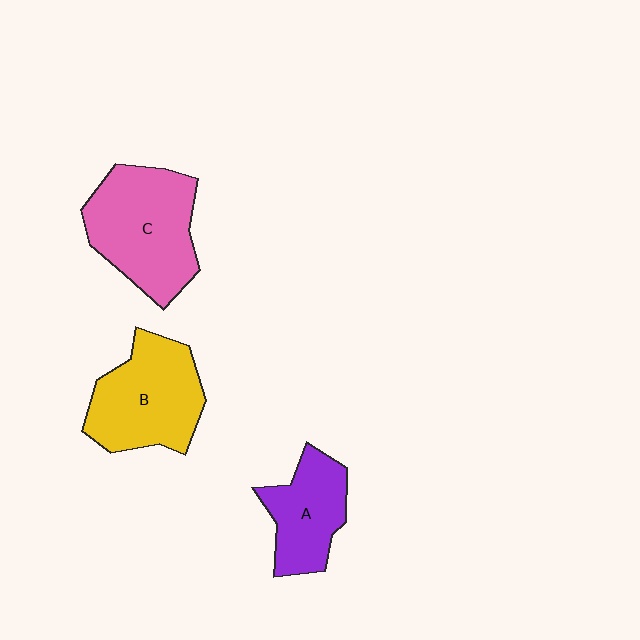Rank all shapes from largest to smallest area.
From largest to smallest: C (pink), B (yellow), A (purple).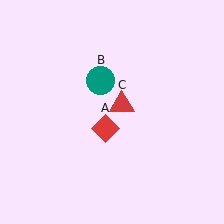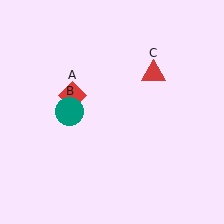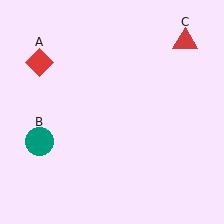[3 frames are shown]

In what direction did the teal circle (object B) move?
The teal circle (object B) moved down and to the left.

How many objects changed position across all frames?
3 objects changed position: red diamond (object A), teal circle (object B), red triangle (object C).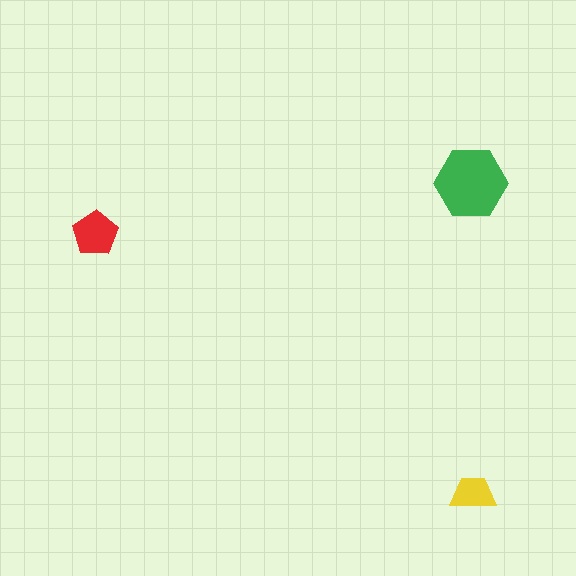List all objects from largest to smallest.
The green hexagon, the red pentagon, the yellow trapezoid.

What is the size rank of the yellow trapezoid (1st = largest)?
3rd.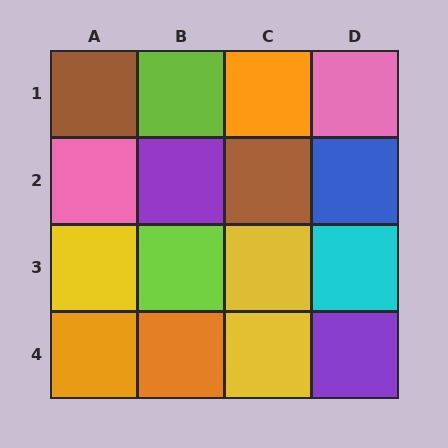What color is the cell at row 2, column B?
Purple.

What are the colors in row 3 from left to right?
Yellow, lime, yellow, cyan.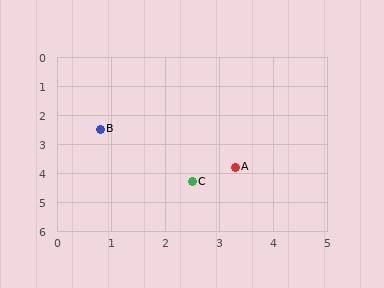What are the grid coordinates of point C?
Point C is at approximately (2.5, 4.3).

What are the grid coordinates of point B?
Point B is at approximately (0.8, 2.5).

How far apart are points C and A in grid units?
Points C and A are about 0.9 grid units apart.